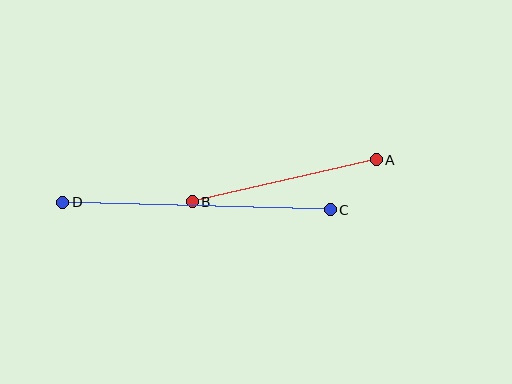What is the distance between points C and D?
The distance is approximately 267 pixels.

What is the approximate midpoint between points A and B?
The midpoint is at approximately (284, 181) pixels.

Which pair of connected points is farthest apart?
Points C and D are farthest apart.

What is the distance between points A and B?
The distance is approximately 189 pixels.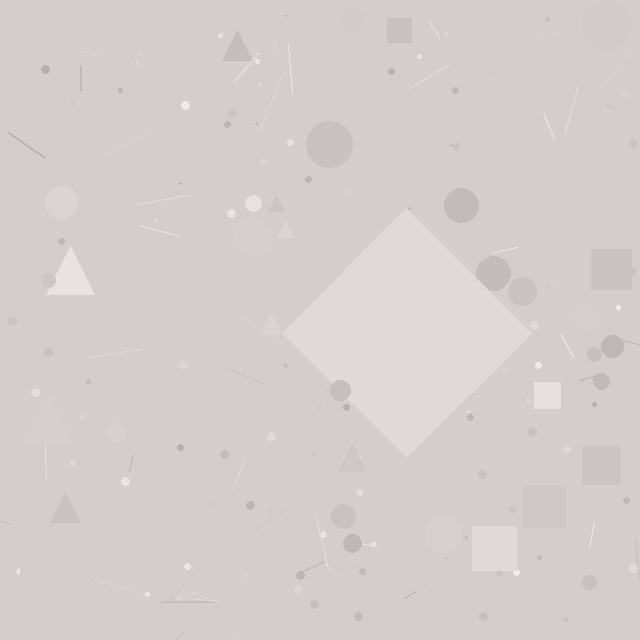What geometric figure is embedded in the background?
A diamond is embedded in the background.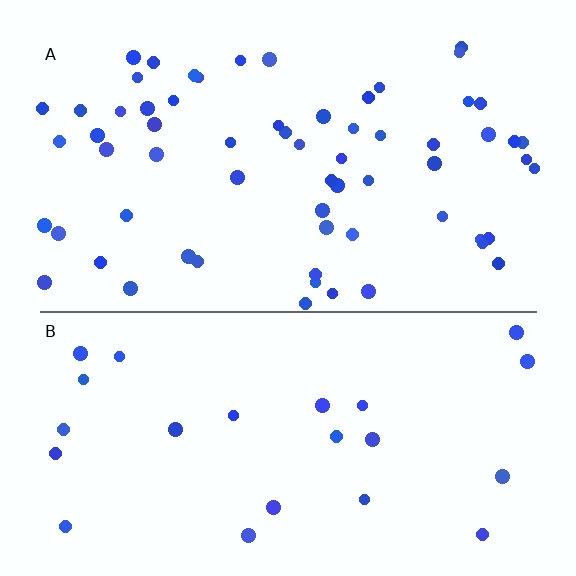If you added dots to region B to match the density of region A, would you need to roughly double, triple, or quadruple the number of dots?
Approximately triple.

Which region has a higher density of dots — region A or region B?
A (the top).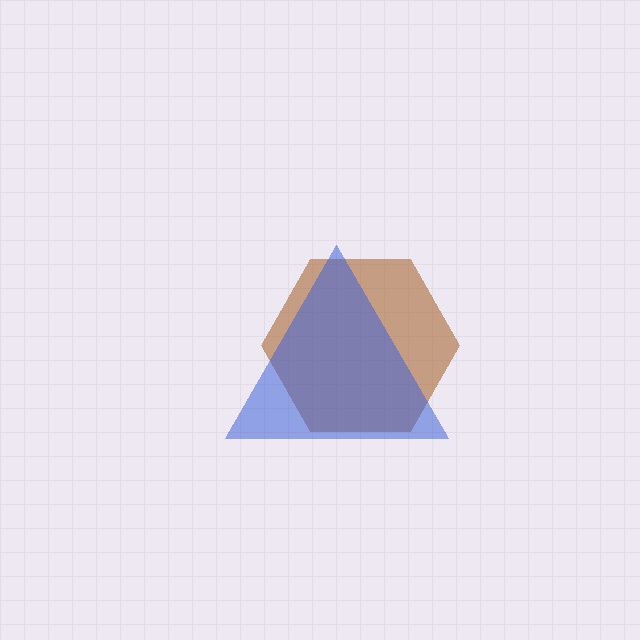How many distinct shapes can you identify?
There are 2 distinct shapes: a brown hexagon, a blue triangle.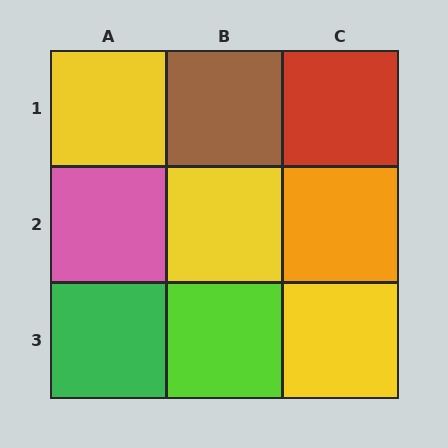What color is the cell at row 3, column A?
Green.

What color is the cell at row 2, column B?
Yellow.